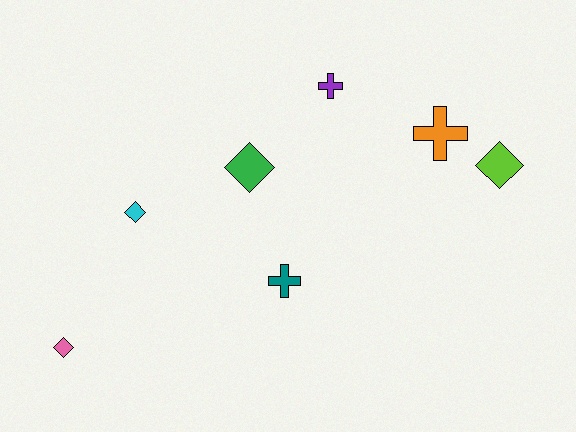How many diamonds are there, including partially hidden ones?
There are 4 diamonds.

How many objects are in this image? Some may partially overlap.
There are 7 objects.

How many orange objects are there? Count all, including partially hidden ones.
There is 1 orange object.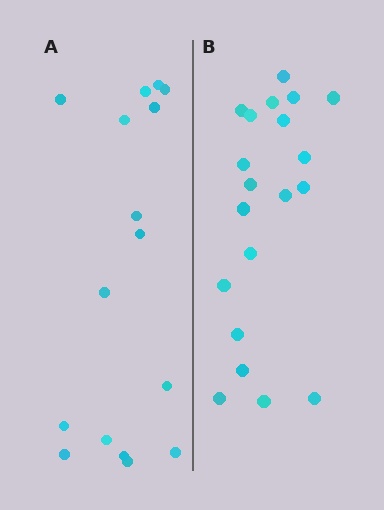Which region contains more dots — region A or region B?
Region B (the right region) has more dots.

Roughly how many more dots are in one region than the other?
Region B has about 4 more dots than region A.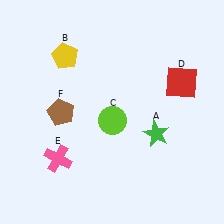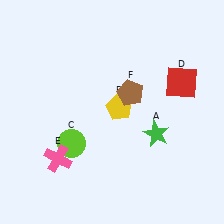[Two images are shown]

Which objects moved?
The objects that moved are: the yellow pentagon (B), the lime circle (C), the brown pentagon (F).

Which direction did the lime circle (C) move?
The lime circle (C) moved left.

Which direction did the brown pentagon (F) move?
The brown pentagon (F) moved right.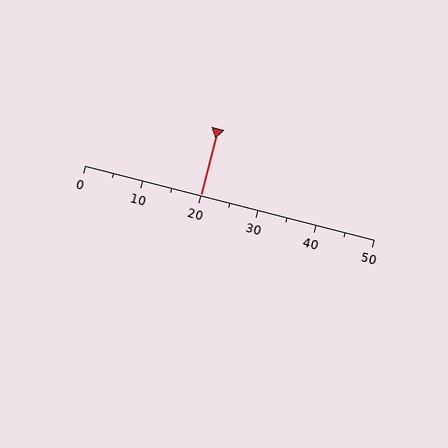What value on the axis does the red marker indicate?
The marker indicates approximately 20.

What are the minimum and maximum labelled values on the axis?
The axis runs from 0 to 50.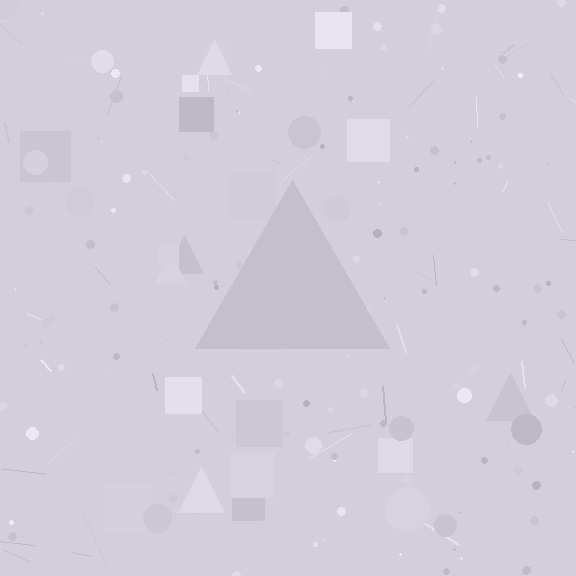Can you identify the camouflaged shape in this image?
The camouflaged shape is a triangle.